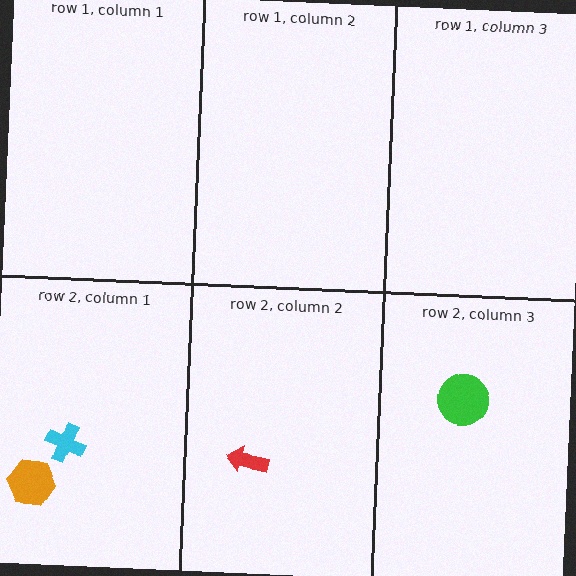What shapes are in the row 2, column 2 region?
The red arrow.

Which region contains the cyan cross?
The row 2, column 1 region.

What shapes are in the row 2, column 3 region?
The green circle.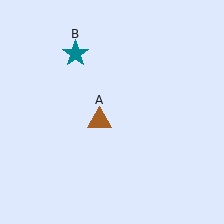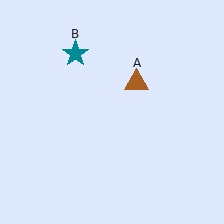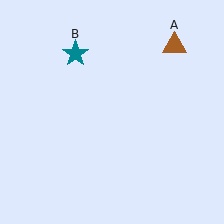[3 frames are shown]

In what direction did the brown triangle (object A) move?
The brown triangle (object A) moved up and to the right.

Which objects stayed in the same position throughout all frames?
Teal star (object B) remained stationary.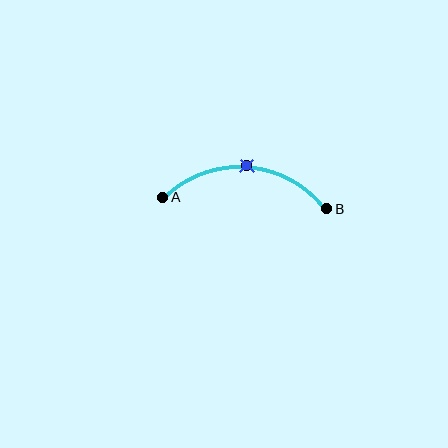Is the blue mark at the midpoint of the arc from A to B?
Yes. The blue mark lies on the arc at equal arc-length from both A and B — it is the arc midpoint.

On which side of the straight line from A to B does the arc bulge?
The arc bulges above the straight line connecting A and B.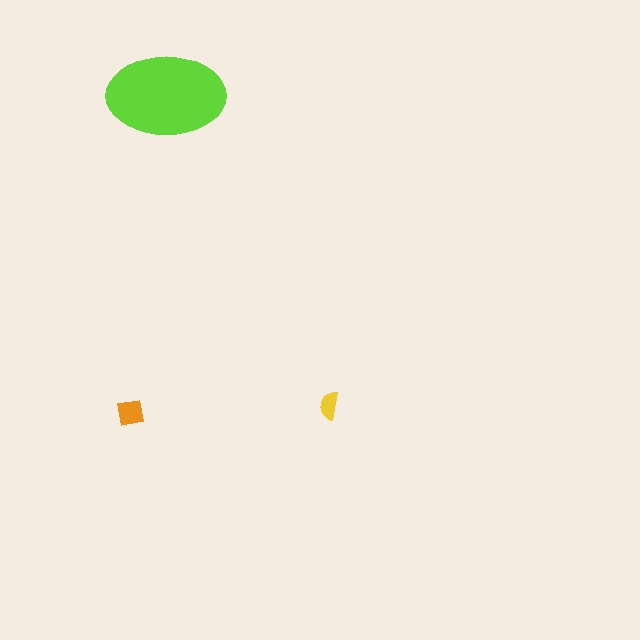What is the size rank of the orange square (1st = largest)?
2nd.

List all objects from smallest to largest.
The yellow semicircle, the orange square, the lime ellipse.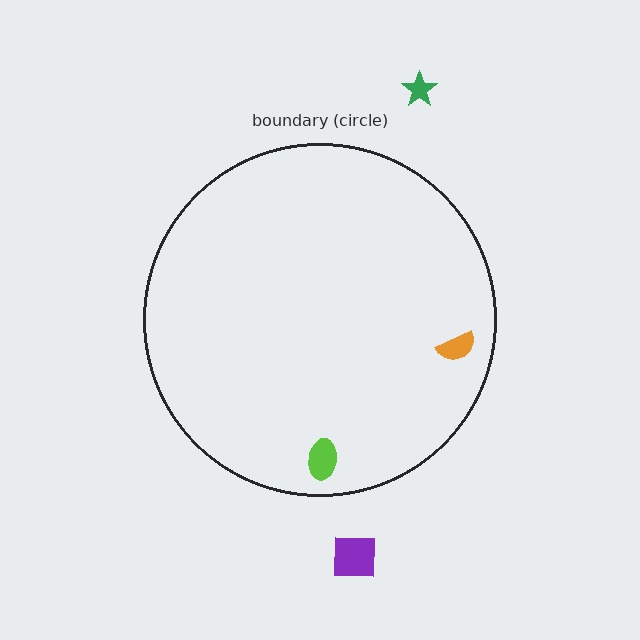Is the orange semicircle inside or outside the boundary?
Inside.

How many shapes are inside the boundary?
2 inside, 2 outside.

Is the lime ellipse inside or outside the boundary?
Inside.